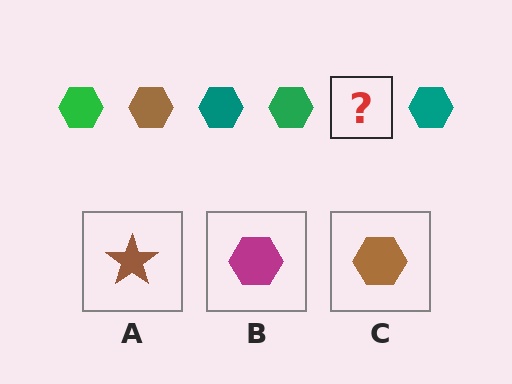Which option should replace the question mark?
Option C.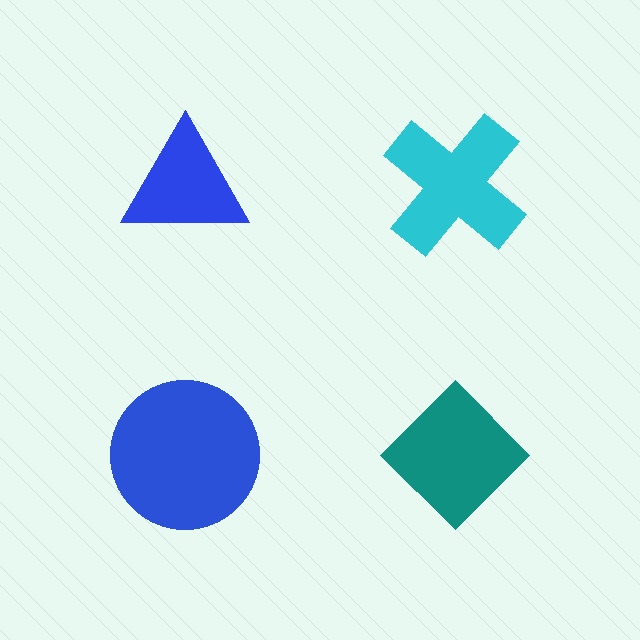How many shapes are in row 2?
2 shapes.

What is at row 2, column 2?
A teal diamond.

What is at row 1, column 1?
A blue triangle.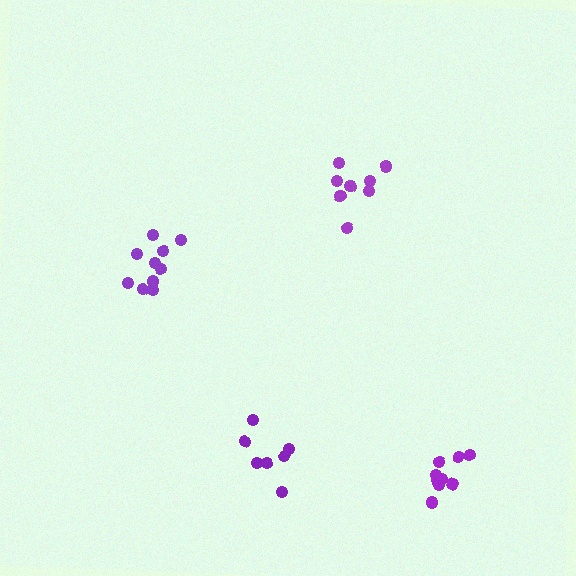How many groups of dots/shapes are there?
There are 4 groups.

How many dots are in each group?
Group 1: 7 dots, Group 2: 9 dots, Group 3: 8 dots, Group 4: 10 dots (34 total).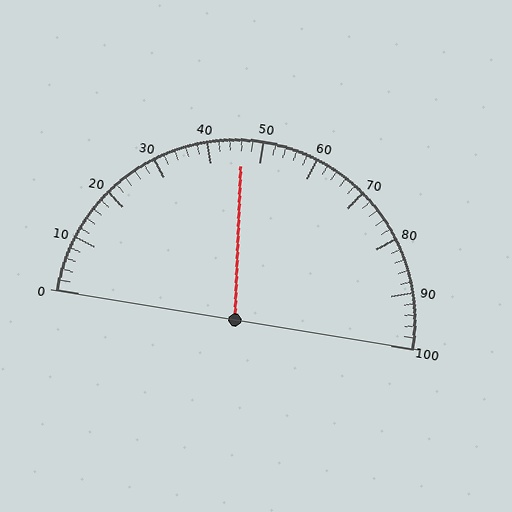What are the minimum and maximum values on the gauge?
The gauge ranges from 0 to 100.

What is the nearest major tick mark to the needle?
The nearest major tick mark is 50.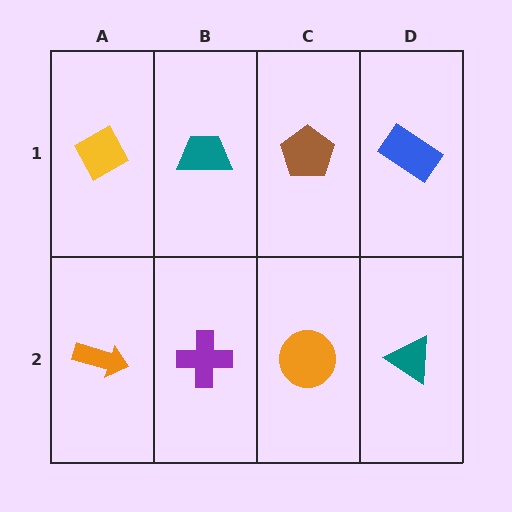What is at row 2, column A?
An orange arrow.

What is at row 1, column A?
A yellow diamond.